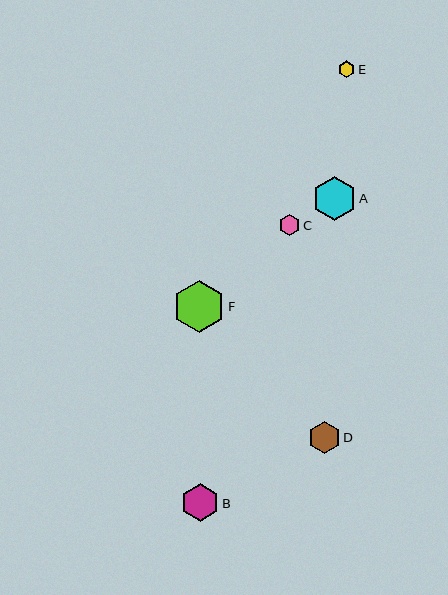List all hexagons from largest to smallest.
From largest to smallest: F, A, B, D, C, E.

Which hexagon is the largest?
Hexagon F is the largest with a size of approximately 52 pixels.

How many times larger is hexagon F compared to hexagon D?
Hexagon F is approximately 1.6 times the size of hexagon D.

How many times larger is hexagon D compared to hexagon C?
Hexagon D is approximately 1.5 times the size of hexagon C.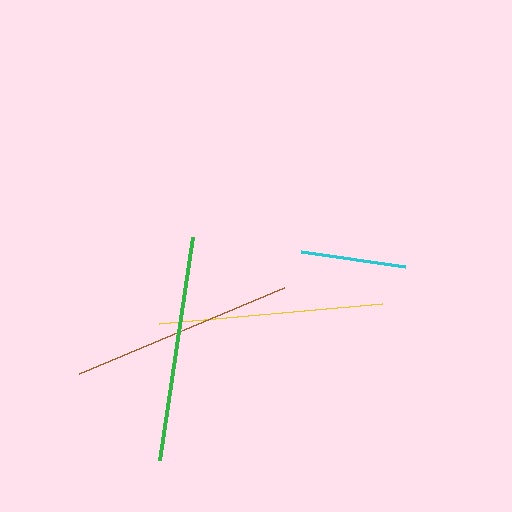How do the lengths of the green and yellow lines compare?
The green and yellow lines are approximately the same length.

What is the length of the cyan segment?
The cyan segment is approximately 105 pixels long.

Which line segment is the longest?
The green line is the longest at approximately 225 pixels.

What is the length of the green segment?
The green segment is approximately 225 pixels long.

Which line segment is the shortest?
The cyan line is the shortest at approximately 105 pixels.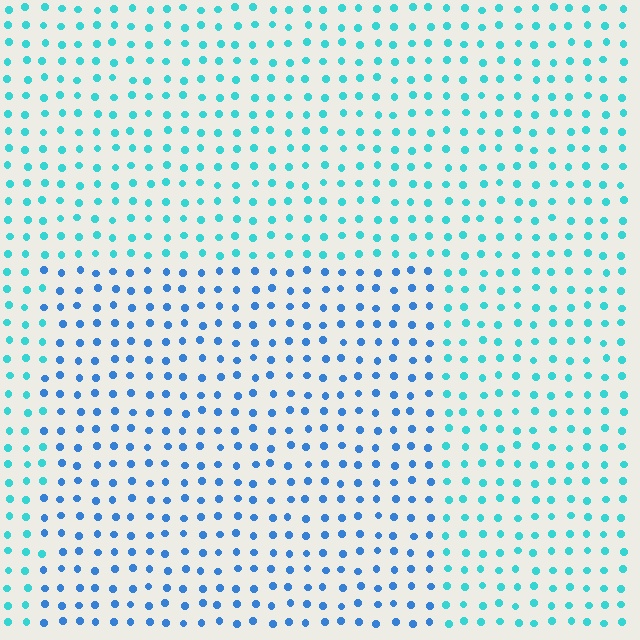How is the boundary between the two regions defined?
The boundary is defined purely by a slight shift in hue (about 33 degrees). Spacing, size, and orientation are identical on both sides.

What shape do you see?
I see a rectangle.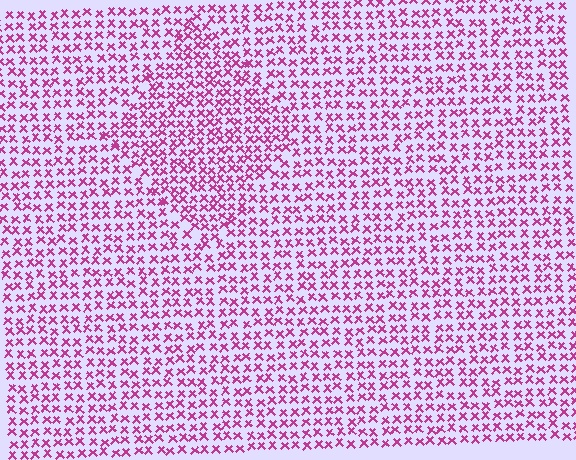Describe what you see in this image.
The image contains small magenta elements arranged at two different densities. A diamond-shaped region is visible where the elements are more densely packed than the surrounding area.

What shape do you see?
I see a diamond.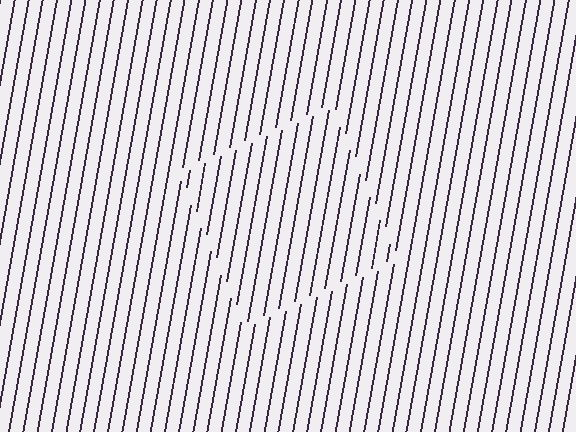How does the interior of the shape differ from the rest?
The interior of the shape contains the same grating, shifted by half a period — the contour is defined by the phase discontinuity where line-ends from the inner and outer gratings abut.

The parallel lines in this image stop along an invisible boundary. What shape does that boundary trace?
An illusory square. The interior of the shape contains the same grating, shifted by half a period — the contour is defined by the phase discontinuity where line-ends from the inner and outer gratings abut.